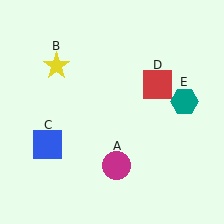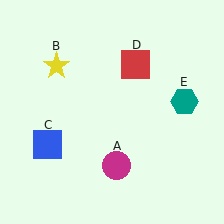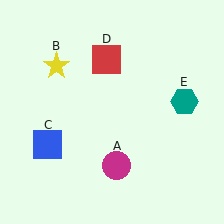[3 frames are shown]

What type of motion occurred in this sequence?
The red square (object D) rotated counterclockwise around the center of the scene.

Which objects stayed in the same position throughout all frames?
Magenta circle (object A) and yellow star (object B) and blue square (object C) and teal hexagon (object E) remained stationary.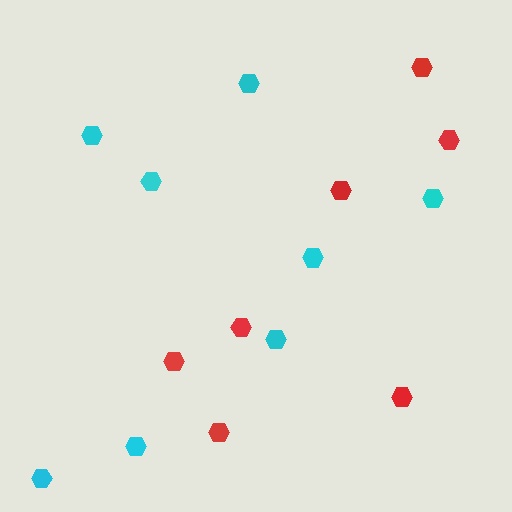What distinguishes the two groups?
There are 2 groups: one group of cyan hexagons (8) and one group of red hexagons (7).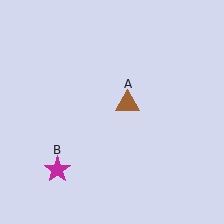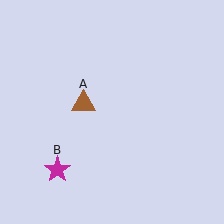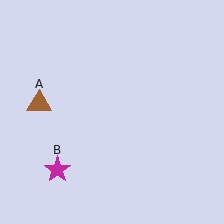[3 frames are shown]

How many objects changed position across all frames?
1 object changed position: brown triangle (object A).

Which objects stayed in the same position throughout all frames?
Magenta star (object B) remained stationary.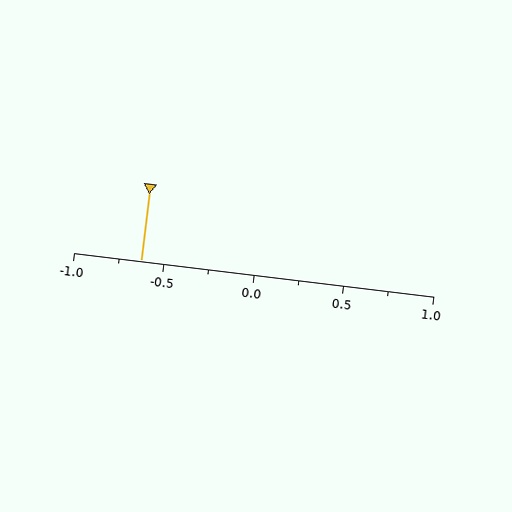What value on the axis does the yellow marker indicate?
The marker indicates approximately -0.62.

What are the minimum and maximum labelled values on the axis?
The axis runs from -1.0 to 1.0.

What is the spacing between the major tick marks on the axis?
The major ticks are spaced 0.5 apart.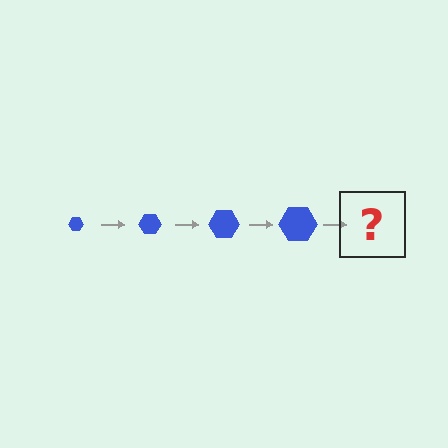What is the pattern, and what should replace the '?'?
The pattern is that the hexagon gets progressively larger each step. The '?' should be a blue hexagon, larger than the previous one.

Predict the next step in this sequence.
The next step is a blue hexagon, larger than the previous one.